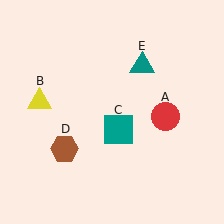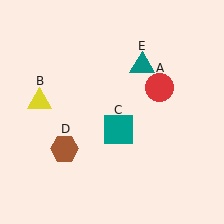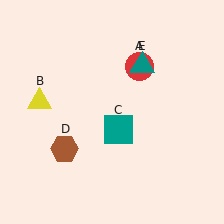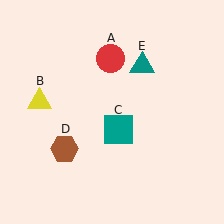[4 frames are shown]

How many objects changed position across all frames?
1 object changed position: red circle (object A).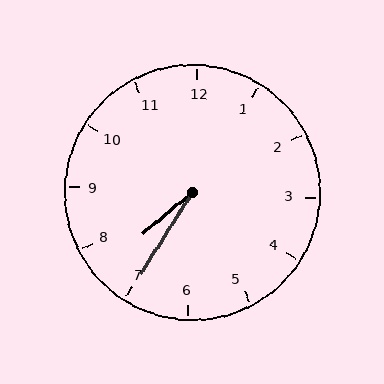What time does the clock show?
7:35.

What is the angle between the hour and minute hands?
Approximately 18 degrees.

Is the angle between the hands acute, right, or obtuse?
It is acute.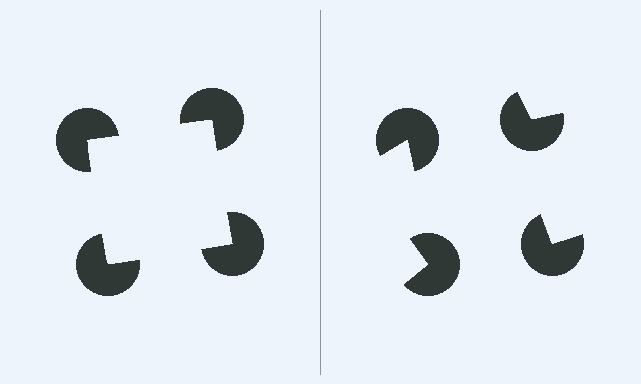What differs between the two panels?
The pac-man discs are positioned identically on both sides; only the wedge orientations differ. On the left they align to a square; on the right they are misaligned.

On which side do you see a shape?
An illusory square appears on the left side. On the right side the wedge cuts are rotated, so no coherent shape forms.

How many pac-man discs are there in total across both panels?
8 — 4 on each side.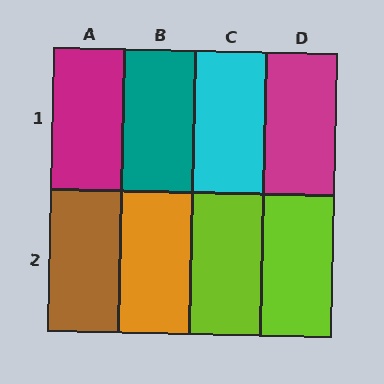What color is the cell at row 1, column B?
Teal.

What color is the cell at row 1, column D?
Magenta.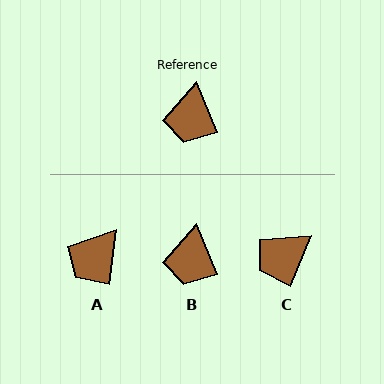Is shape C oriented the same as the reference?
No, it is off by about 44 degrees.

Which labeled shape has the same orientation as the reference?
B.